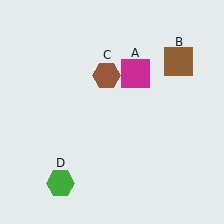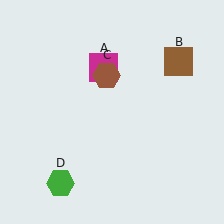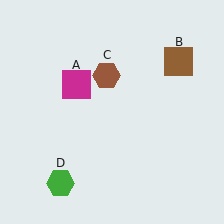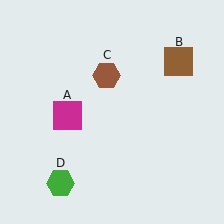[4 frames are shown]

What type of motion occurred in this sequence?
The magenta square (object A) rotated counterclockwise around the center of the scene.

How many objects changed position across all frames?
1 object changed position: magenta square (object A).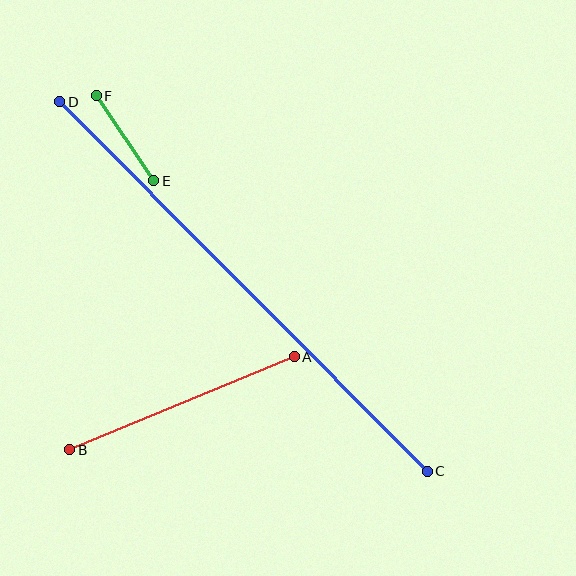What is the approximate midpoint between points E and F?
The midpoint is at approximately (125, 138) pixels.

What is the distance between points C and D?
The distance is approximately 521 pixels.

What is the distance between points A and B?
The distance is approximately 243 pixels.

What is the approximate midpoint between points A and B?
The midpoint is at approximately (182, 403) pixels.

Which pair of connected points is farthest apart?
Points C and D are farthest apart.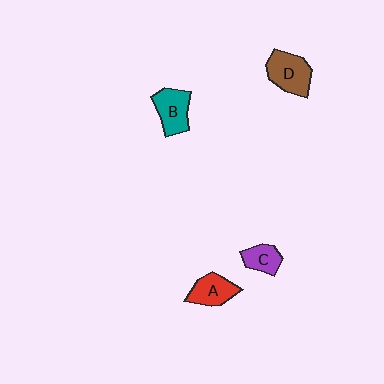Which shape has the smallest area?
Shape C (purple).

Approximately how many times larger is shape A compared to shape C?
Approximately 1.3 times.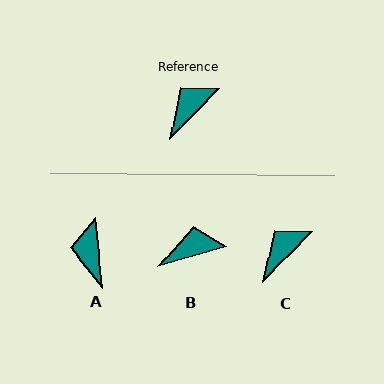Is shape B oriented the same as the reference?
No, it is off by about 30 degrees.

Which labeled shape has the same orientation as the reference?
C.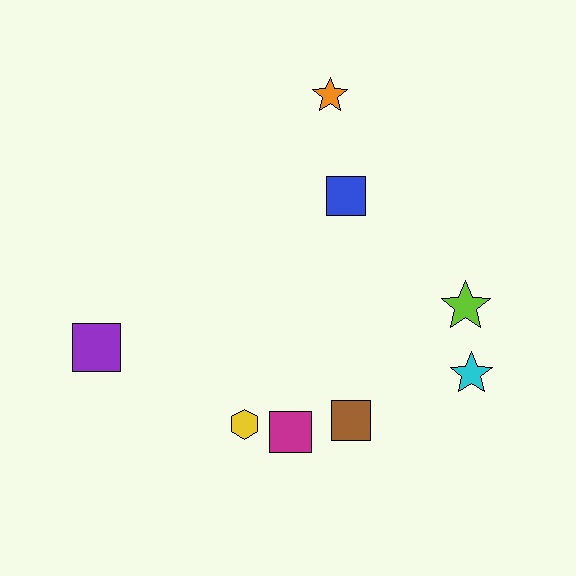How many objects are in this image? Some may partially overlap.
There are 8 objects.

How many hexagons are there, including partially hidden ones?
There is 1 hexagon.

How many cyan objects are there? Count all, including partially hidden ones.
There is 1 cyan object.